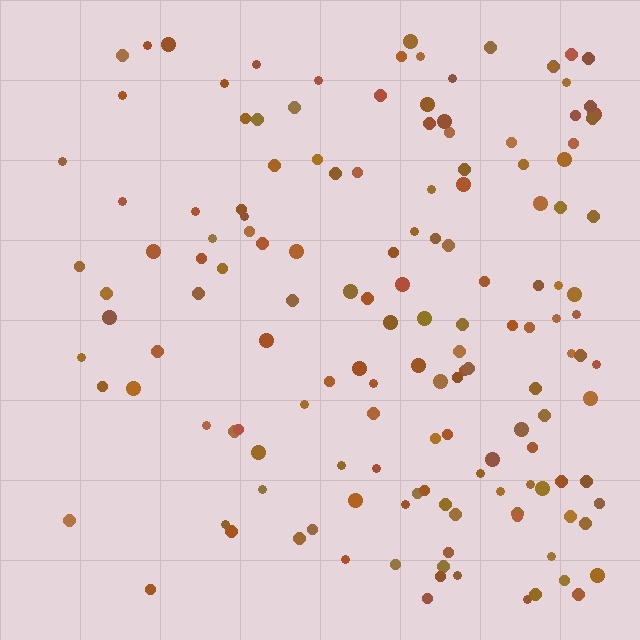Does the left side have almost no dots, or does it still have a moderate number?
Still a moderate number, just noticeably fewer than the right.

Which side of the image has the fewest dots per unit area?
The left.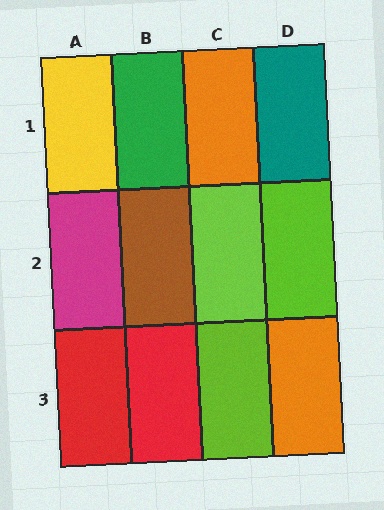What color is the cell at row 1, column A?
Yellow.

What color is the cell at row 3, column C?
Lime.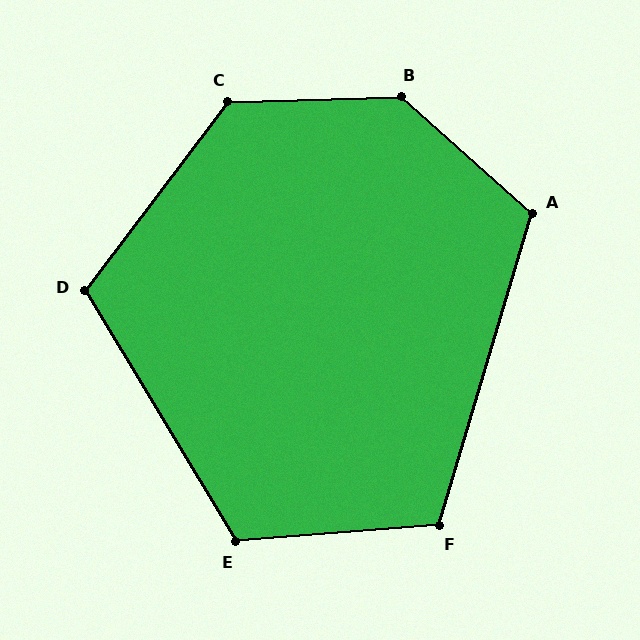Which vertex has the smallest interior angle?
F, at approximately 111 degrees.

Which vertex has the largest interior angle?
B, at approximately 137 degrees.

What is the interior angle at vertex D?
Approximately 112 degrees (obtuse).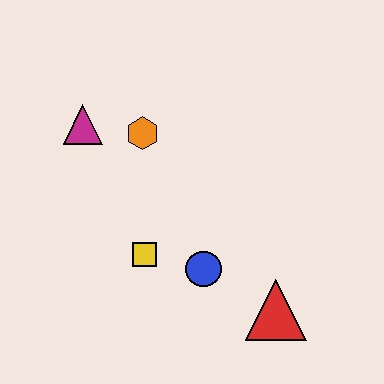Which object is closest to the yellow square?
The blue circle is closest to the yellow square.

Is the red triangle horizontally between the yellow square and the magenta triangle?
No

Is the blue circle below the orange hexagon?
Yes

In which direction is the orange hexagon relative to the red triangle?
The orange hexagon is above the red triangle.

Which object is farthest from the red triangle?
The magenta triangle is farthest from the red triangle.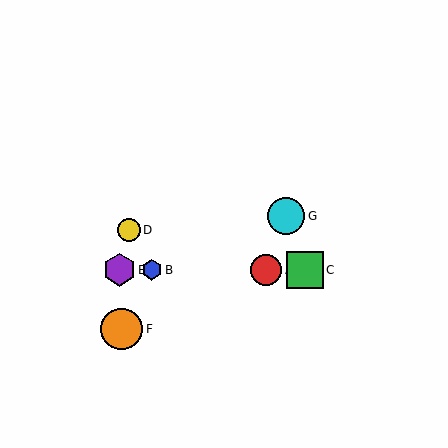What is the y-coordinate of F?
Object F is at y≈329.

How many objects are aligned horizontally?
4 objects (A, B, C, E) are aligned horizontally.